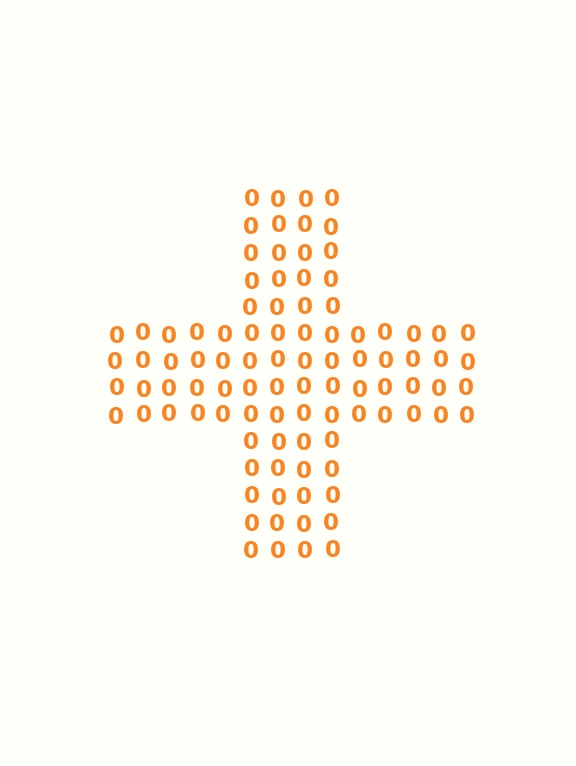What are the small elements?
The small elements are digit 0's.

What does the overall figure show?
The overall figure shows a cross.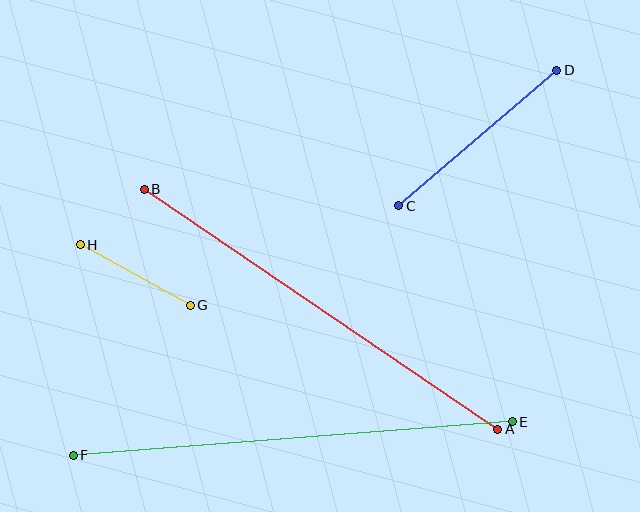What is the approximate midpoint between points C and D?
The midpoint is at approximately (478, 138) pixels.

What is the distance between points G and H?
The distance is approximately 126 pixels.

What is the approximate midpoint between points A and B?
The midpoint is at approximately (321, 309) pixels.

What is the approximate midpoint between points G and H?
The midpoint is at approximately (135, 275) pixels.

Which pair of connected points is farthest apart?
Points E and F are farthest apart.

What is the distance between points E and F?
The distance is approximately 440 pixels.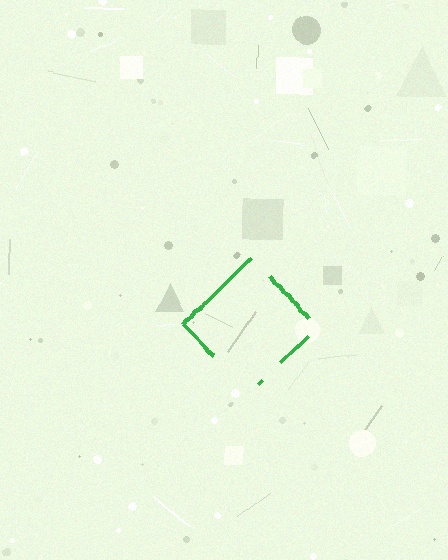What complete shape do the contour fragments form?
The contour fragments form a diamond.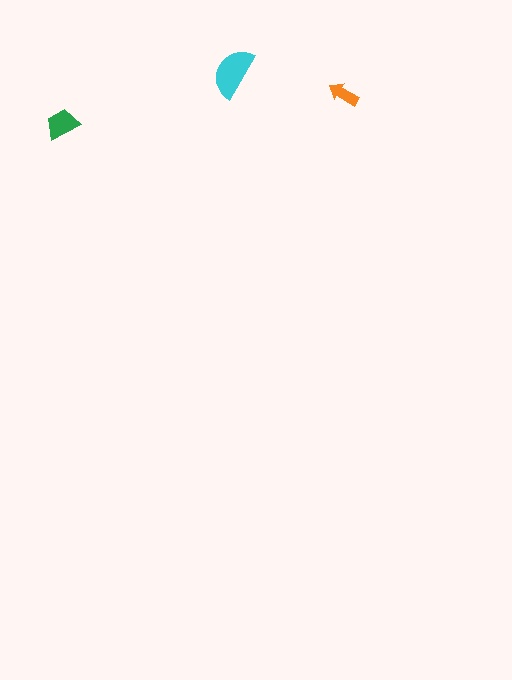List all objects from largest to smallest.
The cyan semicircle, the green trapezoid, the orange arrow.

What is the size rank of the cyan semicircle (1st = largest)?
1st.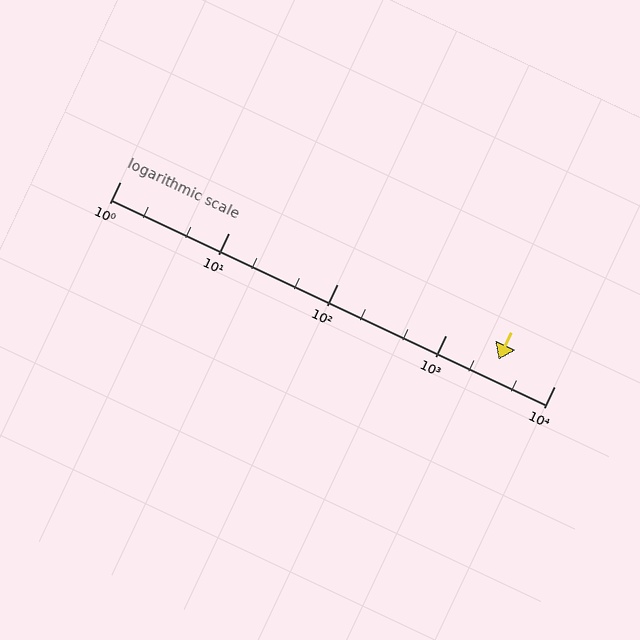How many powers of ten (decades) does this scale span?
The scale spans 4 decades, from 1 to 10000.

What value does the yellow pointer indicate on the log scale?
The pointer indicates approximately 3100.